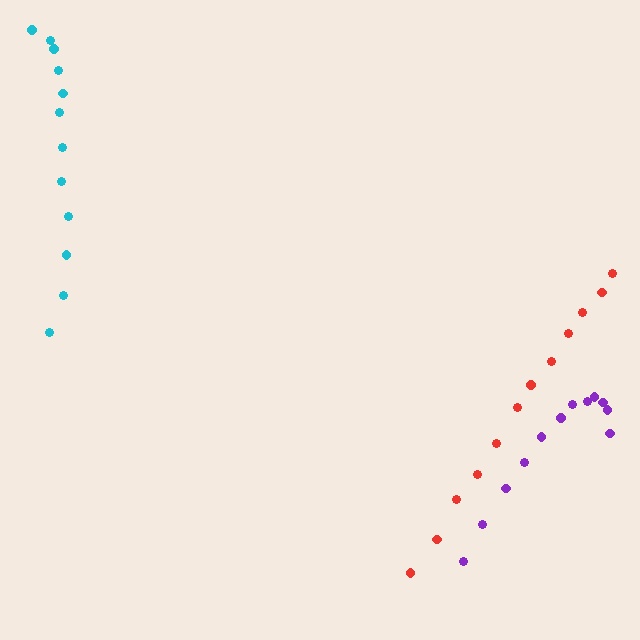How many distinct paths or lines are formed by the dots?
There are 3 distinct paths.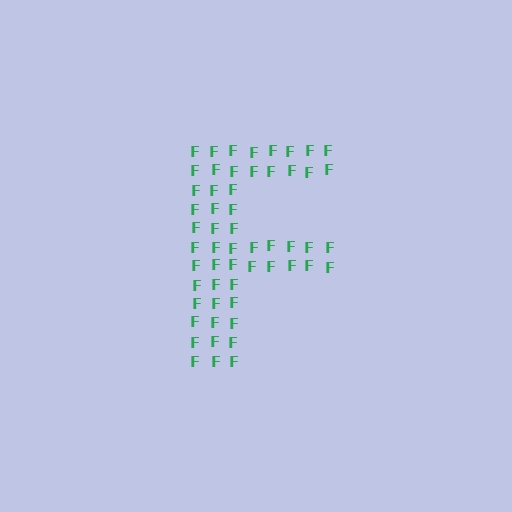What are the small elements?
The small elements are letter F's.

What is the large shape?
The large shape is the letter F.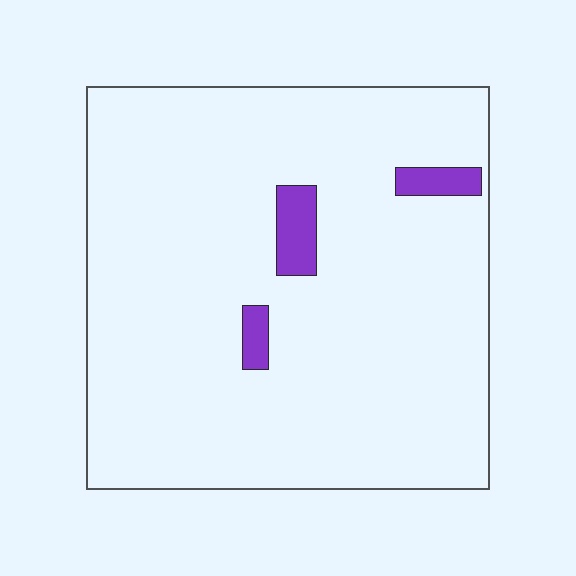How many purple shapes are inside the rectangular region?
3.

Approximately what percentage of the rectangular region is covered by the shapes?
Approximately 5%.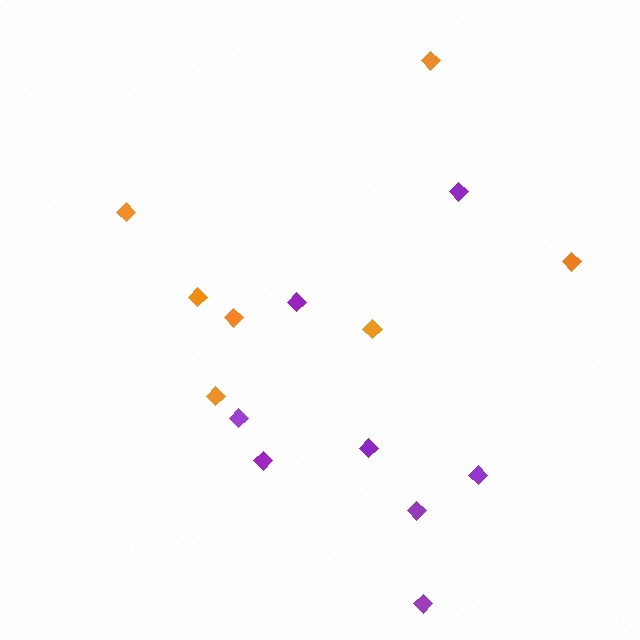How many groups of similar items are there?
There are 2 groups: one group of purple diamonds (8) and one group of orange diamonds (7).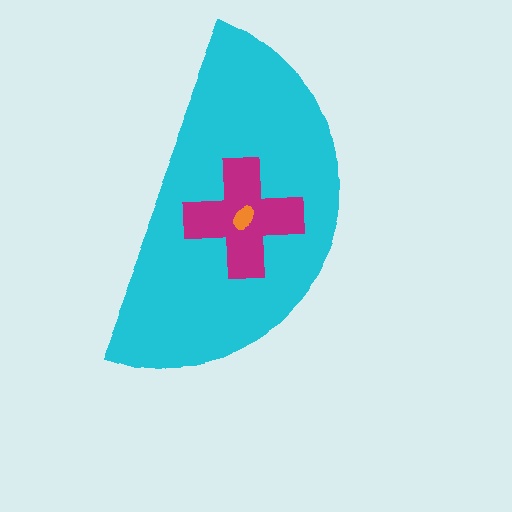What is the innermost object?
The orange ellipse.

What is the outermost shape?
The cyan semicircle.